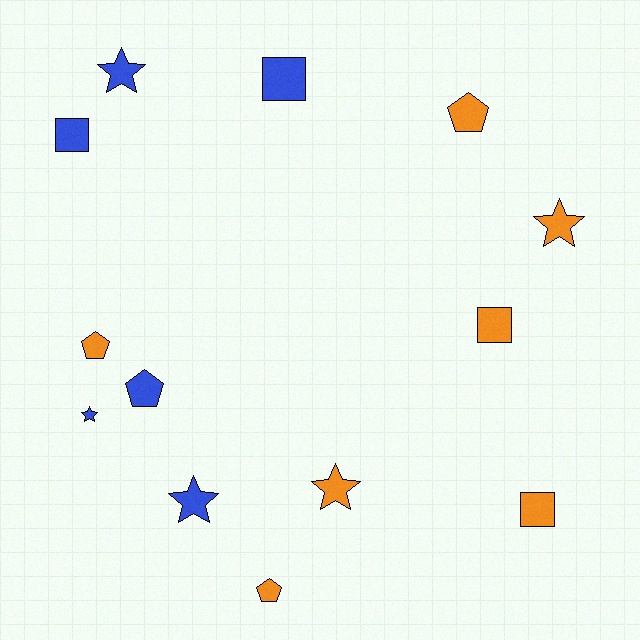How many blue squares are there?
There are 2 blue squares.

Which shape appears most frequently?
Star, with 5 objects.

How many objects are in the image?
There are 13 objects.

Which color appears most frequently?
Orange, with 7 objects.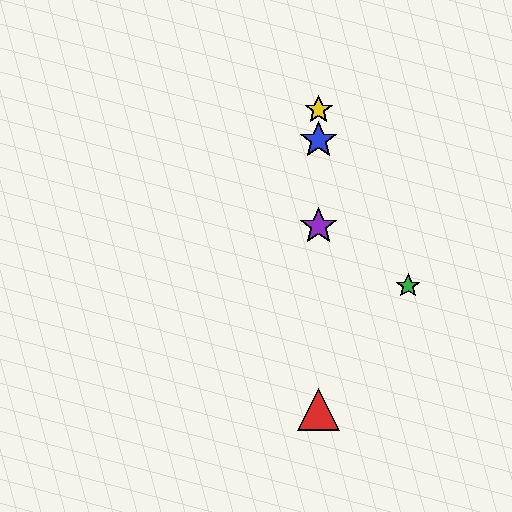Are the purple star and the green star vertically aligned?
No, the purple star is at x≈319 and the green star is at x≈408.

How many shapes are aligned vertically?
4 shapes (the red triangle, the blue star, the yellow star, the purple star) are aligned vertically.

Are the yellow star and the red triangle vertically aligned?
Yes, both are at x≈319.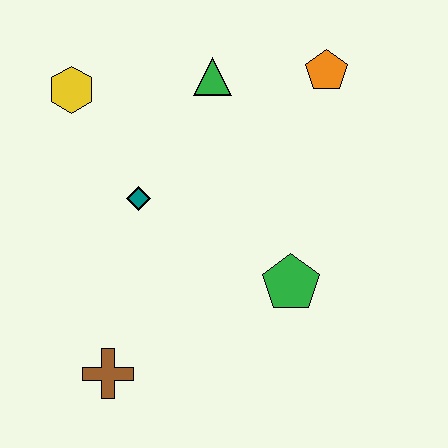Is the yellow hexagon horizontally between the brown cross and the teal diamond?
No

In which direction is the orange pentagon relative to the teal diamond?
The orange pentagon is to the right of the teal diamond.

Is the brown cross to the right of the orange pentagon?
No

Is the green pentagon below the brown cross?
No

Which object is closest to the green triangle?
The orange pentagon is closest to the green triangle.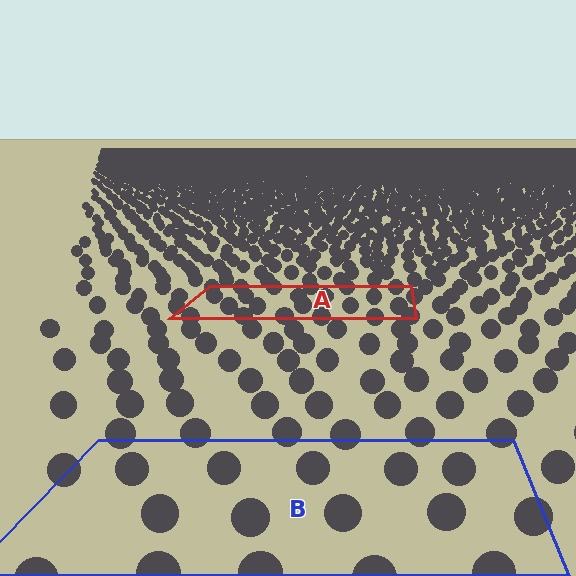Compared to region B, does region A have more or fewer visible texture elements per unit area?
Region A has more texture elements per unit area — they are packed more densely because it is farther away.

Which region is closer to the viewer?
Region B is closer. The texture elements there are larger and more spread out.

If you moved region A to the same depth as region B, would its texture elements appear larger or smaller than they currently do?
They would appear larger. At a closer depth, the same texture elements are projected at a bigger on-screen size.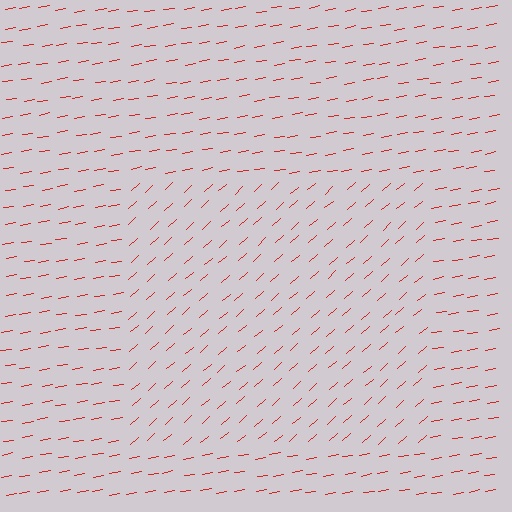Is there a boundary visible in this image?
Yes, there is a texture boundary formed by a change in line orientation.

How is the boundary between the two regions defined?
The boundary is defined purely by a change in line orientation (approximately 32 degrees difference). All lines are the same color and thickness.